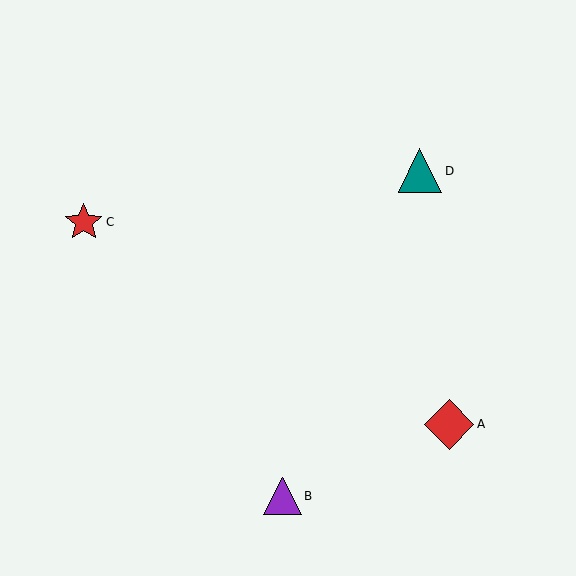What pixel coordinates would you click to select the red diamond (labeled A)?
Click at (449, 424) to select the red diamond A.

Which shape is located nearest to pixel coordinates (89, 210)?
The red star (labeled C) at (84, 222) is nearest to that location.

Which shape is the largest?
The red diamond (labeled A) is the largest.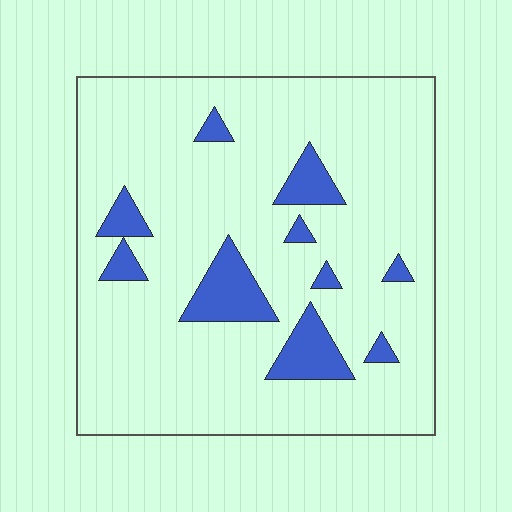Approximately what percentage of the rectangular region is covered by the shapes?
Approximately 15%.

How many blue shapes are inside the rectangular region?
10.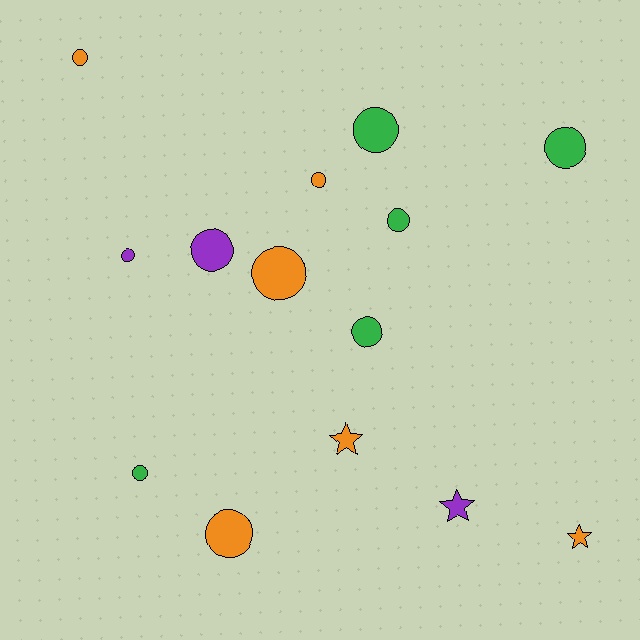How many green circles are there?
There are 5 green circles.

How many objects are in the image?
There are 14 objects.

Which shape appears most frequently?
Circle, with 11 objects.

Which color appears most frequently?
Orange, with 6 objects.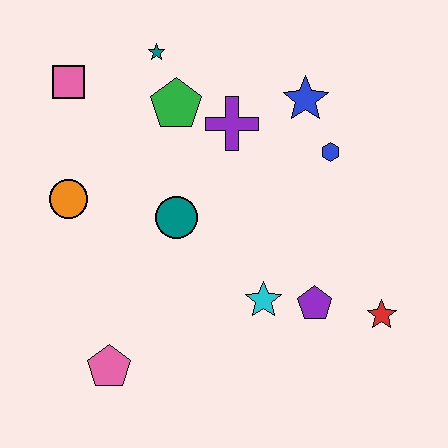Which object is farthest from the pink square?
The red star is farthest from the pink square.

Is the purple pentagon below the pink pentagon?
No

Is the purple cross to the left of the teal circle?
No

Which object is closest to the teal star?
The green pentagon is closest to the teal star.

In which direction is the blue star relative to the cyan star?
The blue star is above the cyan star.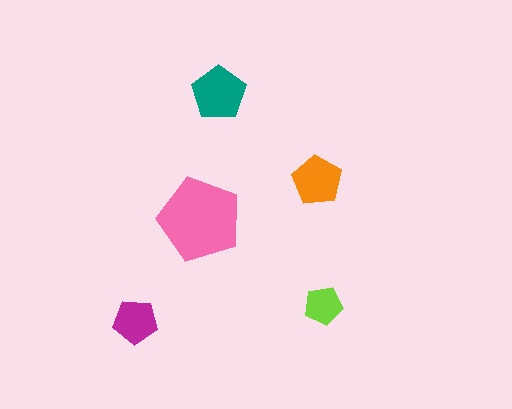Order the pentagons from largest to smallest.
the pink one, the teal one, the orange one, the magenta one, the lime one.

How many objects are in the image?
There are 5 objects in the image.